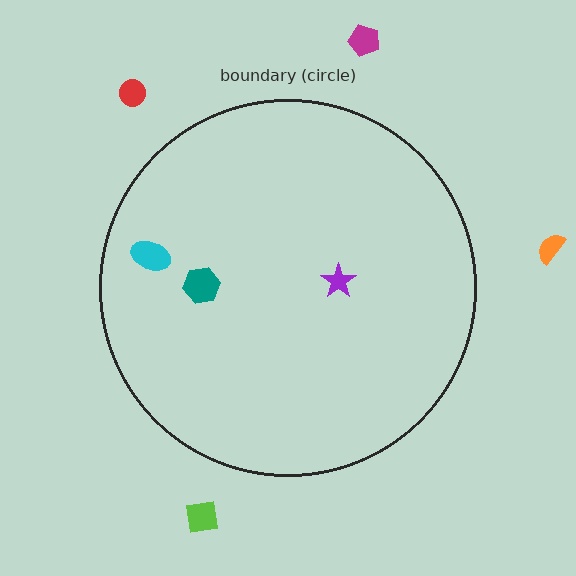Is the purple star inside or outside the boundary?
Inside.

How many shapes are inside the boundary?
3 inside, 4 outside.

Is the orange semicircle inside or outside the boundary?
Outside.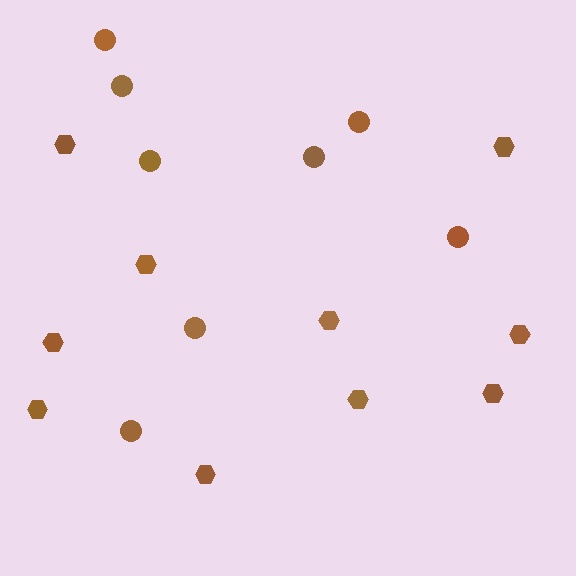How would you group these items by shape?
There are 2 groups: one group of circles (8) and one group of hexagons (10).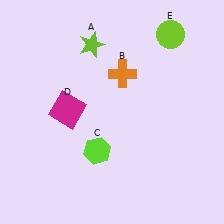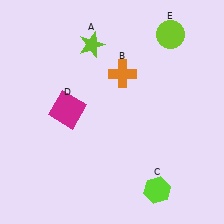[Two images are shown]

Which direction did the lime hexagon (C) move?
The lime hexagon (C) moved right.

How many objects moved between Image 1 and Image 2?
1 object moved between the two images.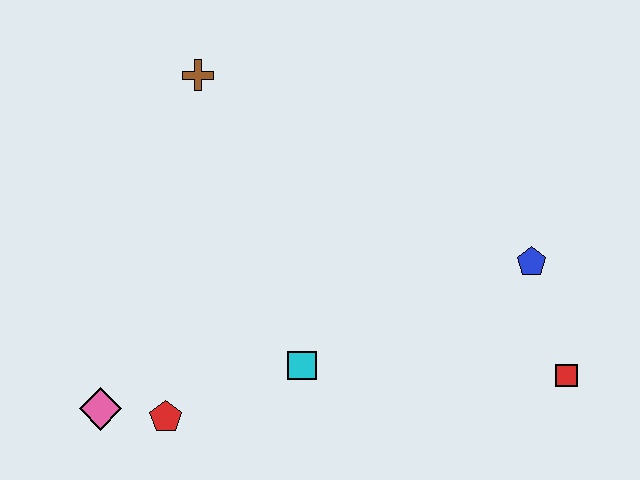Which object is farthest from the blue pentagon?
The pink diamond is farthest from the blue pentagon.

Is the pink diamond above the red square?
No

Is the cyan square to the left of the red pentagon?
No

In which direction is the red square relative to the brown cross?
The red square is to the right of the brown cross.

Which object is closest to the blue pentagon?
The red square is closest to the blue pentagon.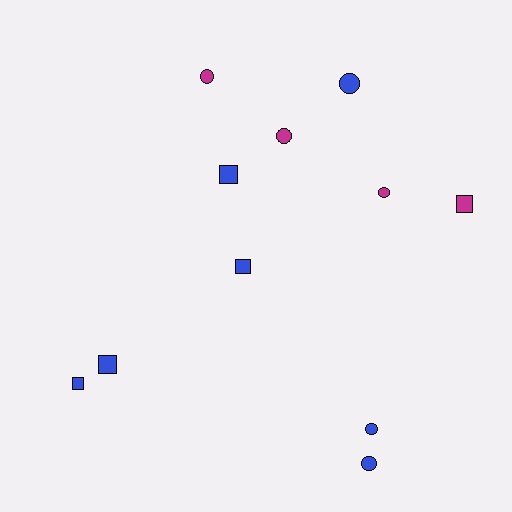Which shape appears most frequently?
Circle, with 6 objects.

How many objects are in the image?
There are 11 objects.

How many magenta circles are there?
There are 3 magenta circles.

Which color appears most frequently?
Blue, with 7 objects.